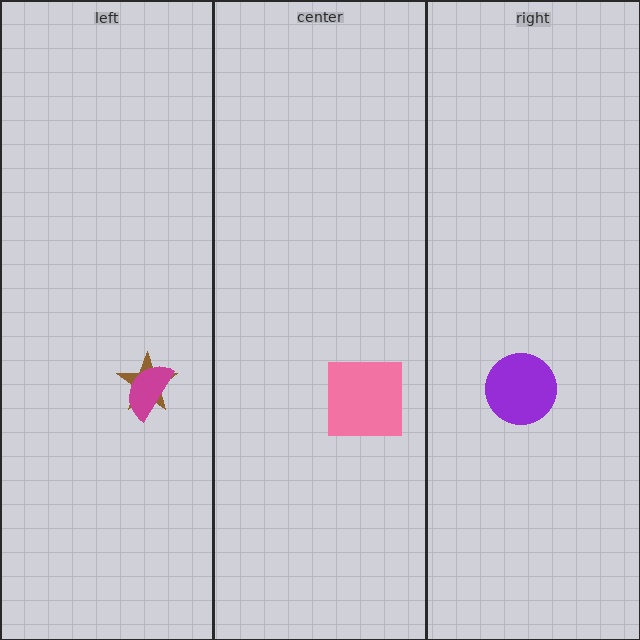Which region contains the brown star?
The left region.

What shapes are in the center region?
The pink square.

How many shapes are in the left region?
2.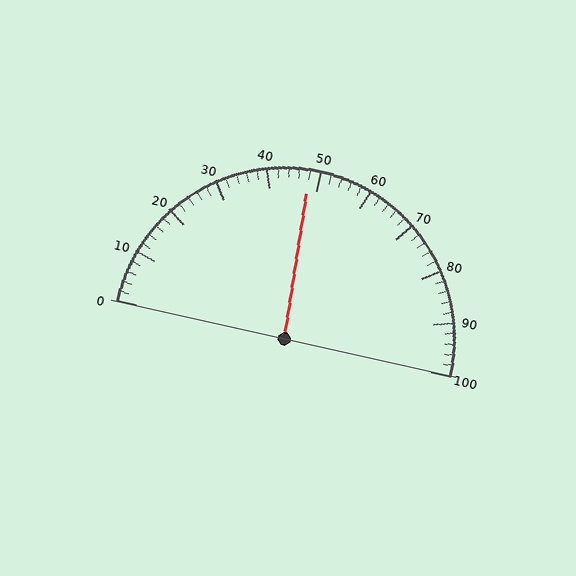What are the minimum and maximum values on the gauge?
The gauge ranges from 0 to 100.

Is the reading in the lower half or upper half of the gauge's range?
The reading is in the lower half of the range (0 to 100).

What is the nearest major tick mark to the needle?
The nearest major tick mark is 50.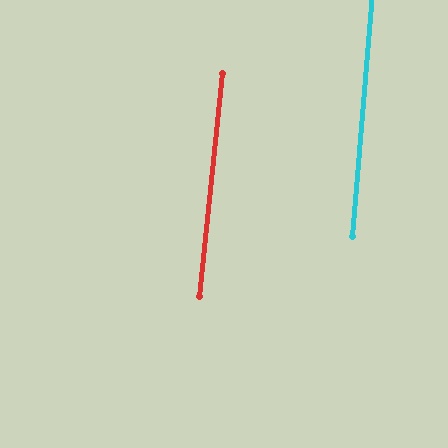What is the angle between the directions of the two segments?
Approximately 1 degree.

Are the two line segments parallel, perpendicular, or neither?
Parallel — their directions differ by only 1.2°.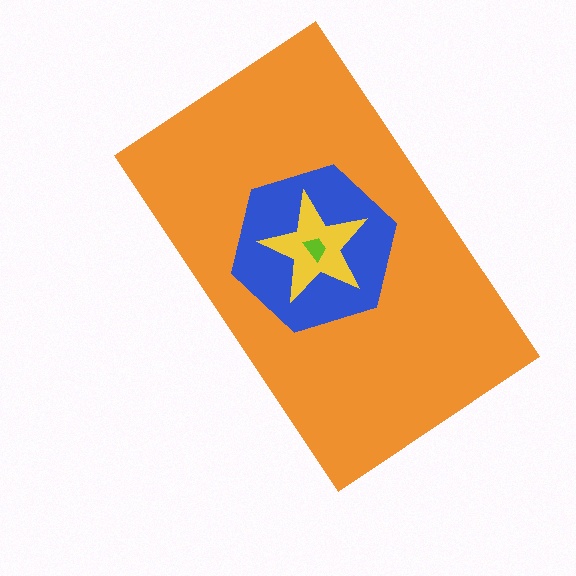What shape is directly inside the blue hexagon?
The yellow star.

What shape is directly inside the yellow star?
The lime trapezoid.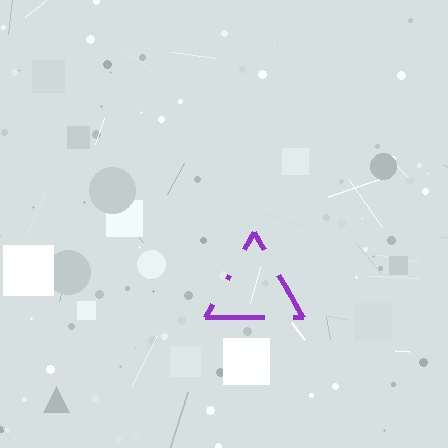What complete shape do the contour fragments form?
The contour fragments form a triangle.